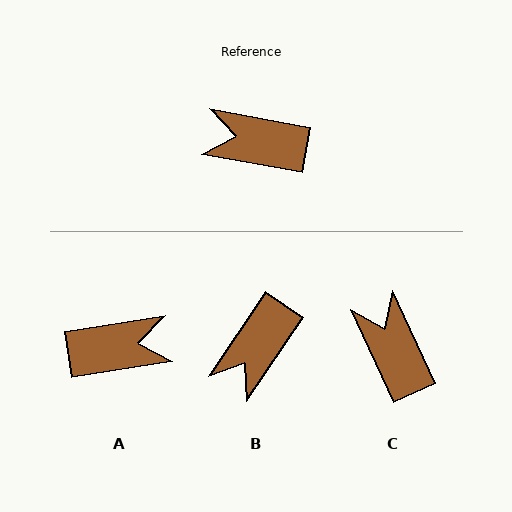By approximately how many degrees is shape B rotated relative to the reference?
Approximately 66 degrees counter-clockwise.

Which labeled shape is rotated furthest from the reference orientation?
A, about 161 degrees away.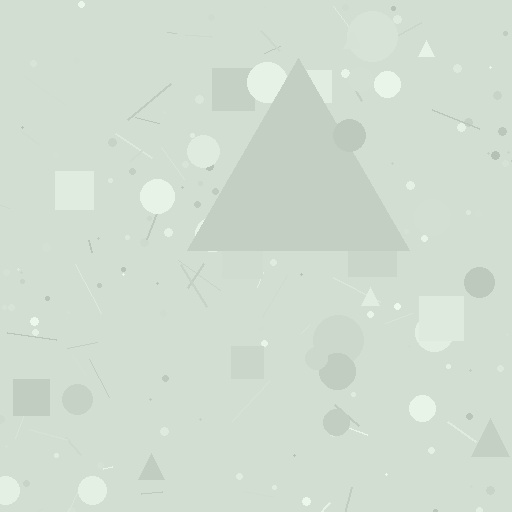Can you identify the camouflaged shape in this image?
The camouflaged shape is a triangle.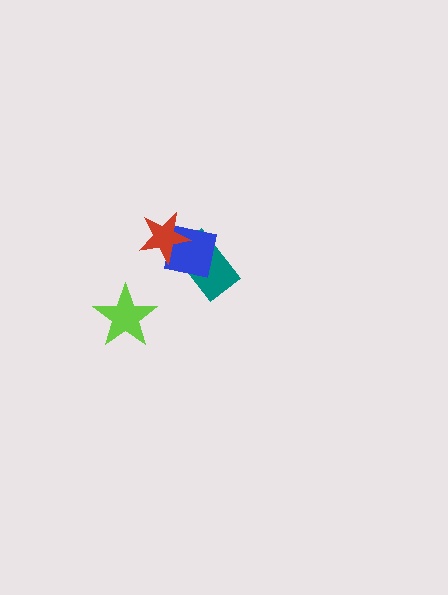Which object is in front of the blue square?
The red star is in front of the blue square.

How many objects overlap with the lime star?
0 objects overlap with the lime star.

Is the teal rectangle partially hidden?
Yes, it is partially covered by another shape.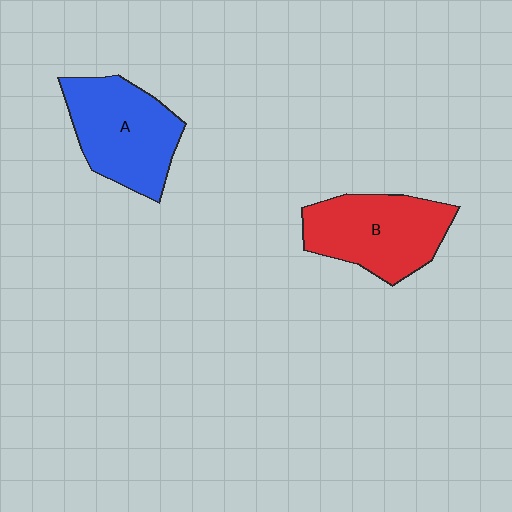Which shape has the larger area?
Shape A (blue).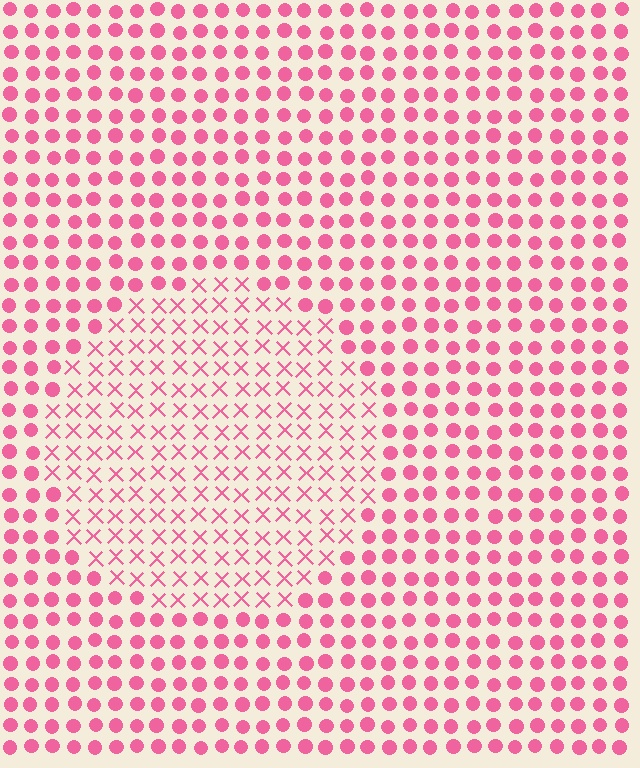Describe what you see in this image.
The image is filled with small pink elements arranged in a uniform grid. A circle-shaped region contains X marks, while the surrounding area contains circles. The boundary is defined purely by the change in element shape.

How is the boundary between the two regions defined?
The boundary is defined by a change in element shape: X marks inside vs. circles outside. All elements share the same color and spacing.